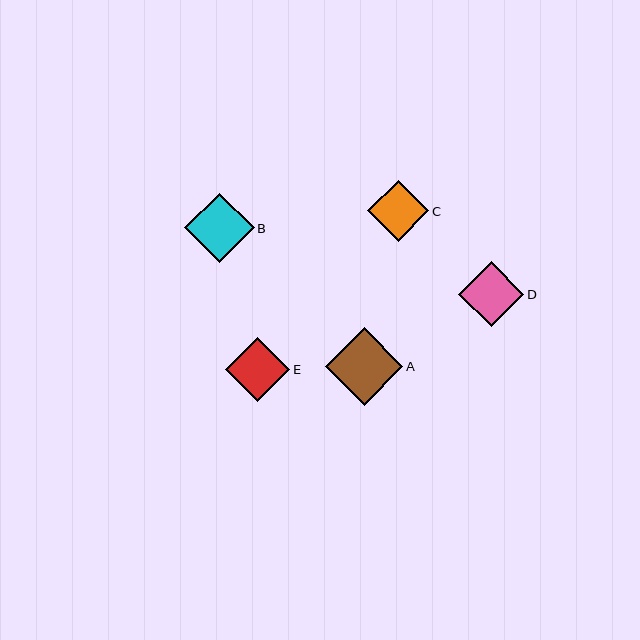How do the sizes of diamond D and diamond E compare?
Diamond D and diamond E are approximately the same size.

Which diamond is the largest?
Diamond A is the largest with a size of approximately 77 pixels.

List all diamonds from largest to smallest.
From largest to smallest: A, B, D, E, C.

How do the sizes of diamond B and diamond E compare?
Diamond B and diamond E are approximately the same size.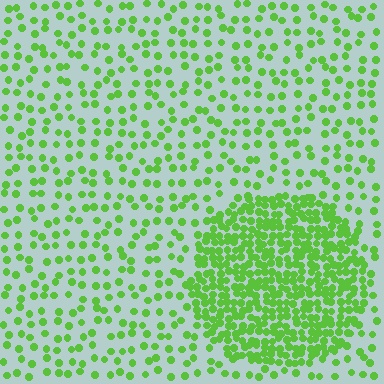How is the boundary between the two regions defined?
The boundary is defined by a change in element density (approximately 2.9x ratio). All elements are the same color, size, and shape.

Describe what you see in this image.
The image contains small lime elements arranged at two different densities. A circle-shaped region is visible where the elements are more densely packed than the surrounding area.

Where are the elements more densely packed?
The elements are more densely packed inside the circle boundary.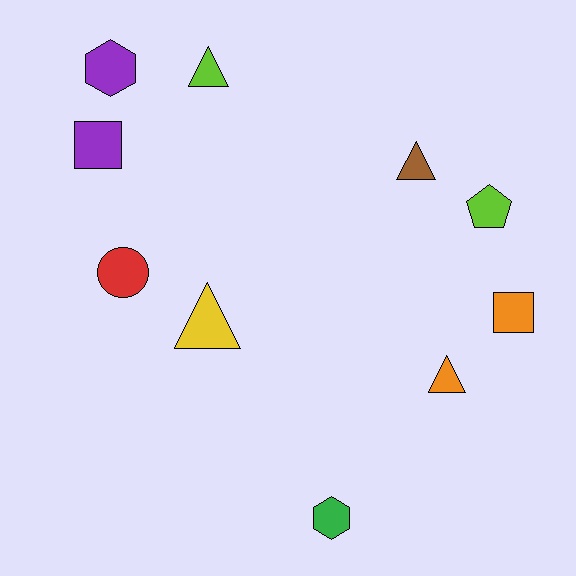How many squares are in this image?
There are 2 squares.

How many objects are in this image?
There are 10 objects.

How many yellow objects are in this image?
There is 1 yellow object.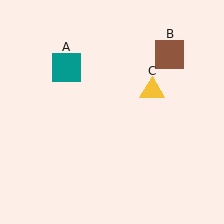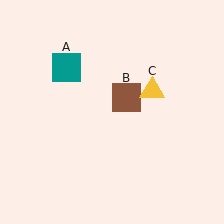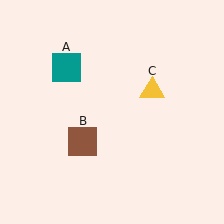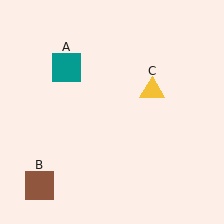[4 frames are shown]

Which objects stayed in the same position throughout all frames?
Teal square (object A) and yellow triangle (object C) remained stationary.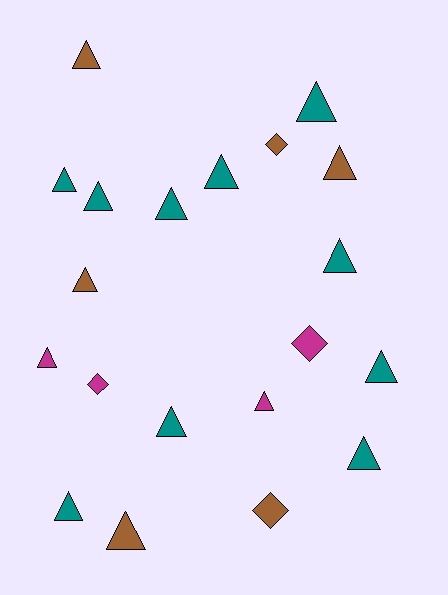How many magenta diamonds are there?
There are 2 magenta diamonds.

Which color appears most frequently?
Teal, with 10 objects.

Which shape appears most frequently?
Triangle, with 16 objects.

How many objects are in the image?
There are 20 objects.